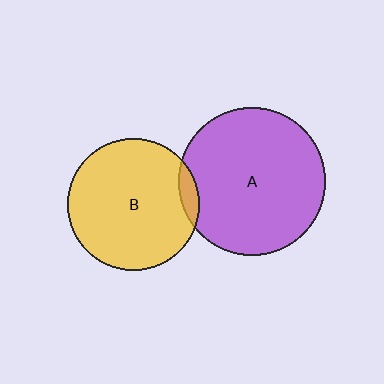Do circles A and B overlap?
Yes.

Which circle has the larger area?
Circle A (purple).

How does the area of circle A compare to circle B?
Approximately 1.2 times.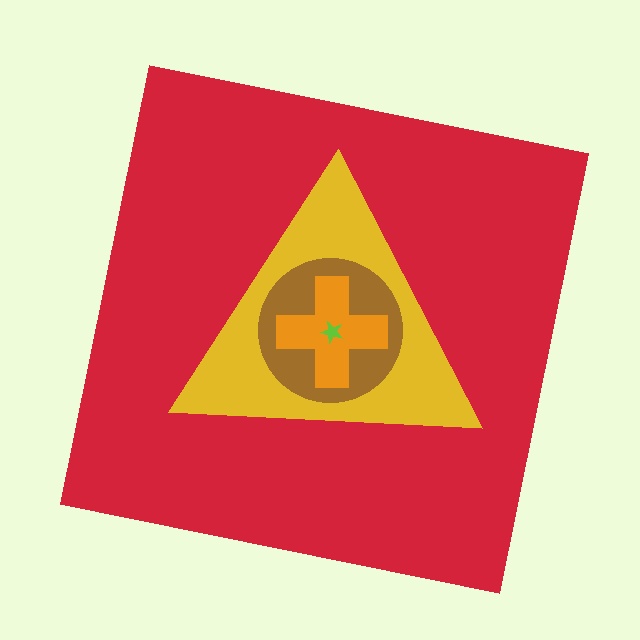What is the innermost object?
The lime star.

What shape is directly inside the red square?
The yellow triangle.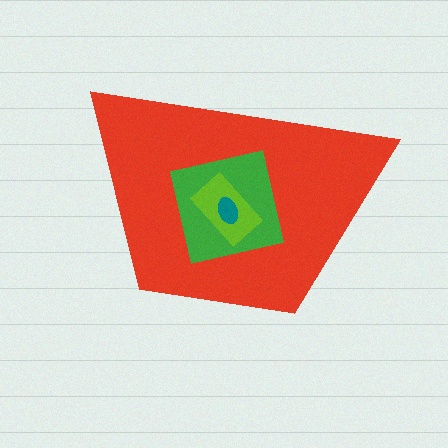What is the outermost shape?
The red trapezoid.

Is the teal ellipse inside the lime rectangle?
Yes.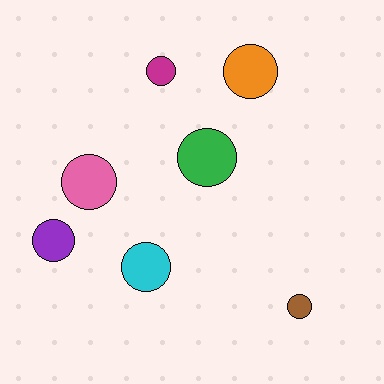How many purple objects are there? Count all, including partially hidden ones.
There is 1 purple object.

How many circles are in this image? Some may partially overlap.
There are 7 circles.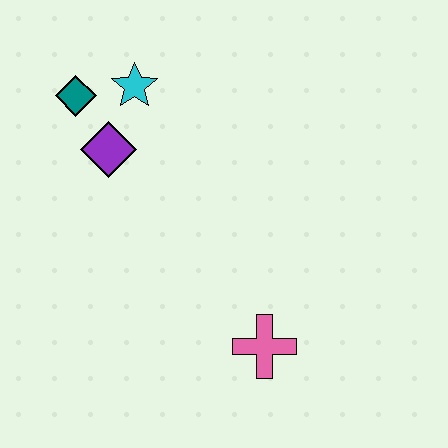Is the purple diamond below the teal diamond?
Yes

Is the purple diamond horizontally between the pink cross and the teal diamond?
Yes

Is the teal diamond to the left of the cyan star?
Yes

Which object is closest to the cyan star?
The teal diamond is closest to the cyan star.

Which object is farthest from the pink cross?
The teal diamond is farthest from the pink cross.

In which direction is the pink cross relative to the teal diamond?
The pink cross is below the teal diamond.